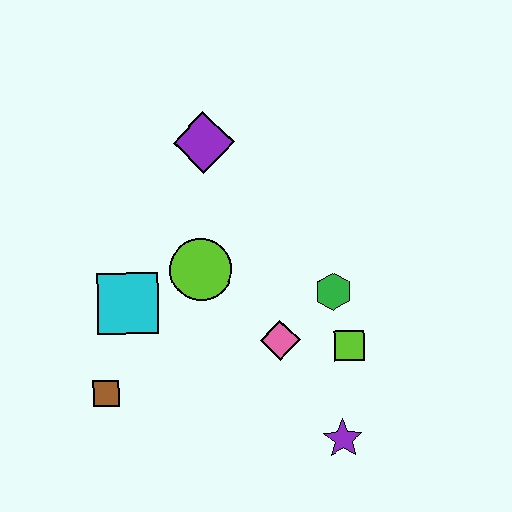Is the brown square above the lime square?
No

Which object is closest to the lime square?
The green hexagon is closest to the lime square.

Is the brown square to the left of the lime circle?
Yes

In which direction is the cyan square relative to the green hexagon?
The cyan square is to the left of the green hexagon.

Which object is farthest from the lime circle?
The purple star is farthest from the lime circle.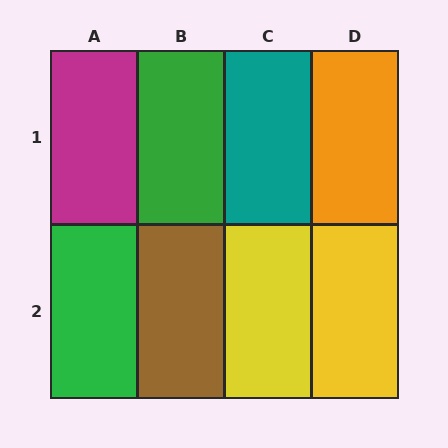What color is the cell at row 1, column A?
Magenta.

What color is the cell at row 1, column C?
Teal.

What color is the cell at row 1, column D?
Orange.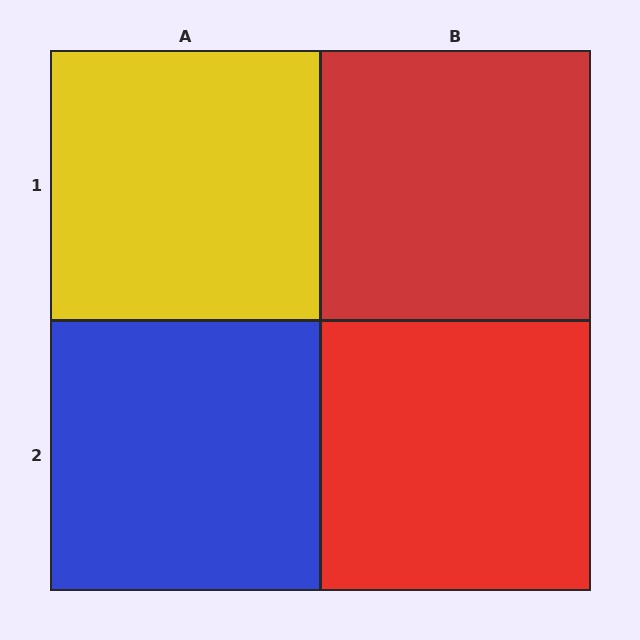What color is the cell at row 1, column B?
Red.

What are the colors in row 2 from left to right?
Blue, red.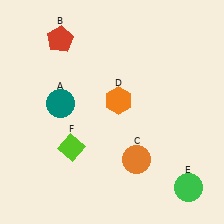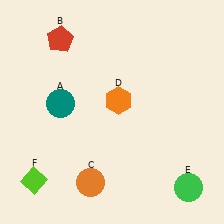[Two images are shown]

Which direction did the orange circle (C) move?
The orange circle (C) moved left.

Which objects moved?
The objects that moved are: the orange circle (C), the lime diamond (F).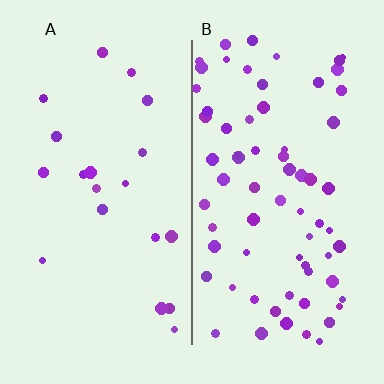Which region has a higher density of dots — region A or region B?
B (the right).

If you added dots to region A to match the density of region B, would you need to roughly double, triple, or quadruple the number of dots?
Approximately triple.